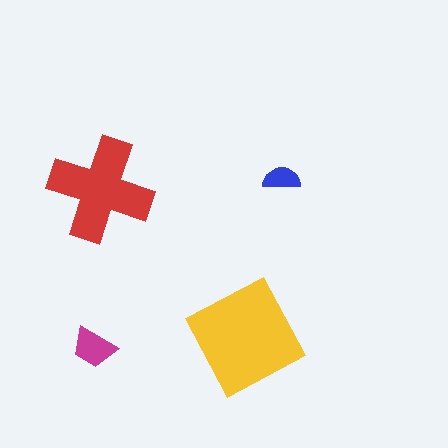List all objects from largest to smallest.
The yellow square, the red cross, the magenta trapezoid, the blue semicircle.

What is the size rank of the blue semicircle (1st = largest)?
4th.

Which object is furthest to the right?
The blue semicircle is rightmost.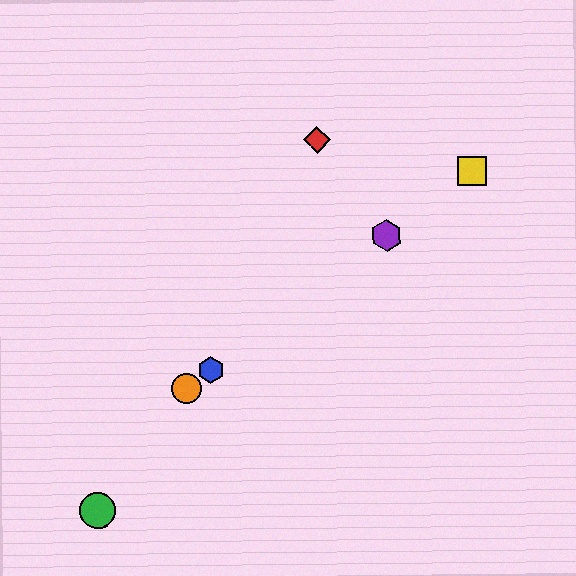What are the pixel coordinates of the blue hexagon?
The blue hexagon is at (211, 370).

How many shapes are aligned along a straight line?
4 shapes (the blue hexagon, the yellow square, the purple hexagon, the orange circle) are aligned along a straight line.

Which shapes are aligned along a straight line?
The blue hexagon, the yellow square, the purple hexagon, the orange circle are aligned along a straight line.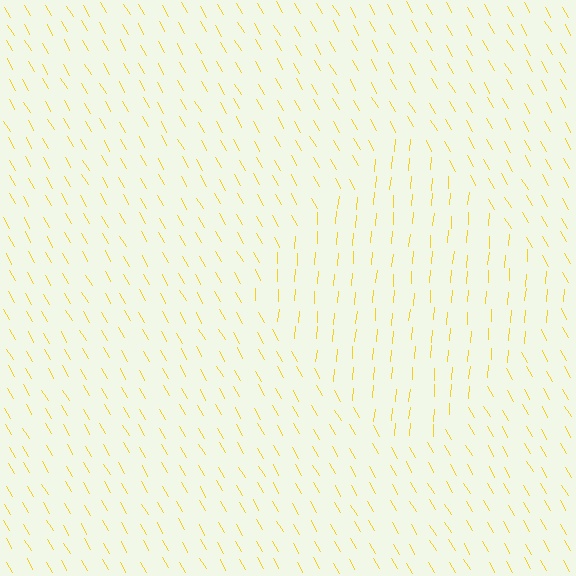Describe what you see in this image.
The image is filled with small yellow line segments. A diamond region in the image has lines oriented differently from the surrounding lines, creating a visible texture boundary.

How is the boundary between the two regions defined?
The boundary is defined purely by a change in line orientation (approximately 35 degrees difference). All lines are the same color and thickness.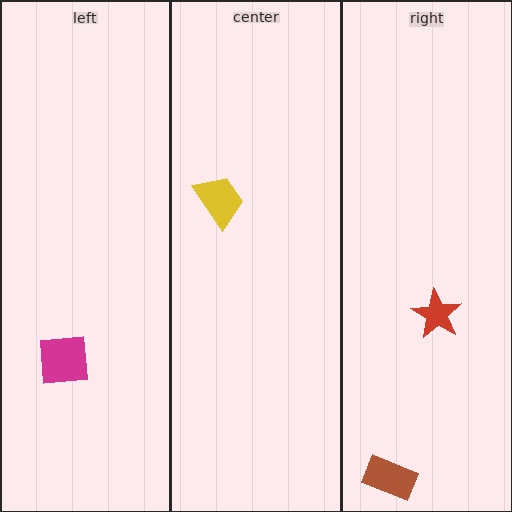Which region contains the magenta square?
The left region.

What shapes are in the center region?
The yellow trapezoid.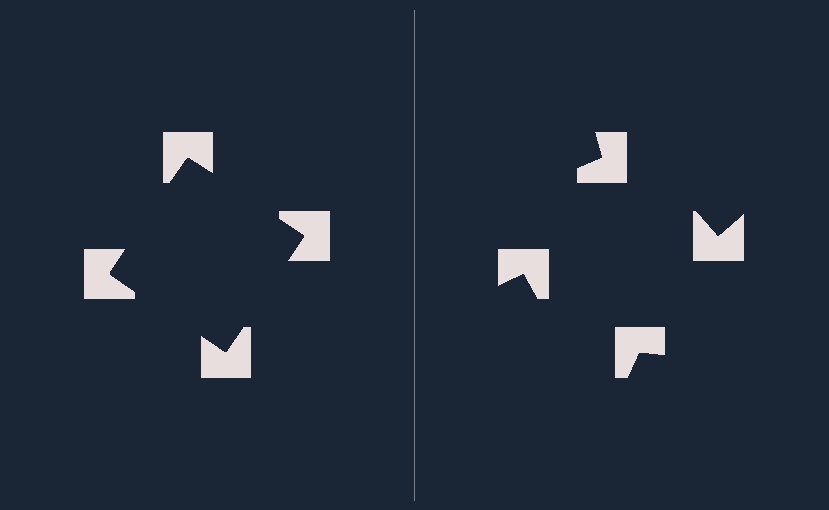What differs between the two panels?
The notched squares are positioned identically on both sides; only the wedge orientations differ. On the left they align to a square; on the right they are misaligned.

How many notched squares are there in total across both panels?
8 — 4 on each side.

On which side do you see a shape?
An illusory square appears on the left side. On the right side the wedge cuts are rotated, so no coherent shape forms.